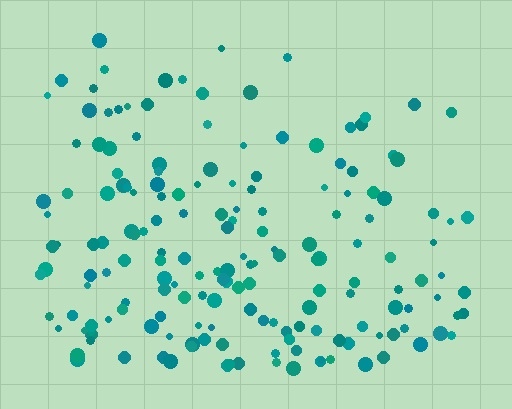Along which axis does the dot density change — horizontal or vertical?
Vertical.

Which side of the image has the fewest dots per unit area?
The top.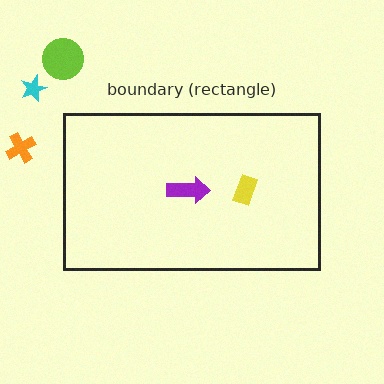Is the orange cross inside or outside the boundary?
Outside.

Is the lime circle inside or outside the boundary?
Outside.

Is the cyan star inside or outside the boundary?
Outside.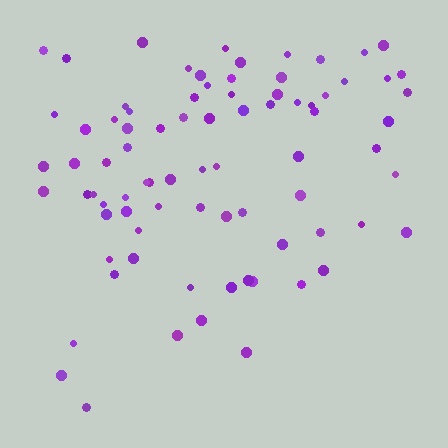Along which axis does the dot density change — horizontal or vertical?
Vertical.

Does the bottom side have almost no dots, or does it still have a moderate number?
Still a moderate number, just noticeably fewer than the top.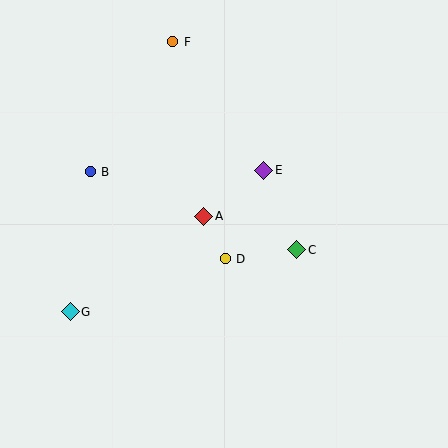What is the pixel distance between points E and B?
The distance between E and B is 174 pixels.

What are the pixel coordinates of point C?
Point C is at (297, 250).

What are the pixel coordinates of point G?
Point G is at (70, 312).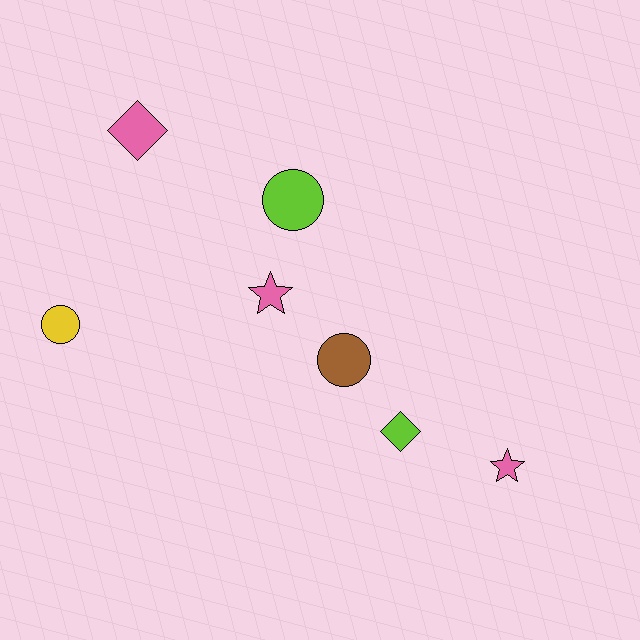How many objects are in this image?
There are 7 objects.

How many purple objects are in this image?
There are no purple objects.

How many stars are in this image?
There are 2 stars.